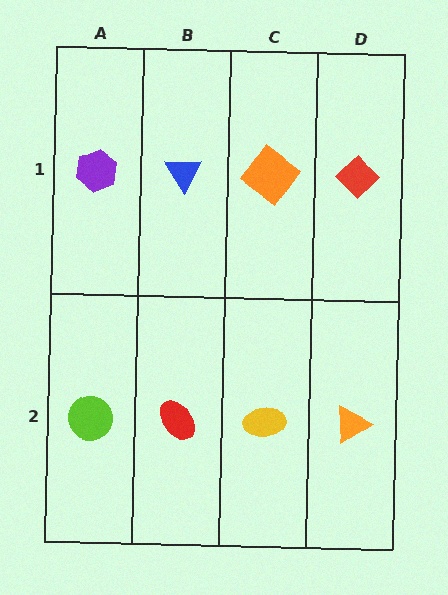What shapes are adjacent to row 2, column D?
A red diamond (row 1, column D), a yellow ellipse (row 2, column C).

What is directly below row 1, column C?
A yellow ellipse.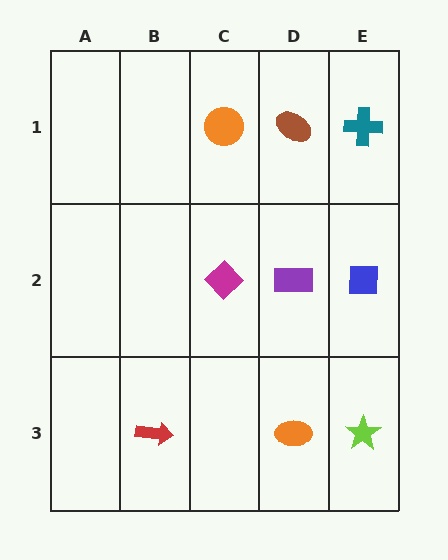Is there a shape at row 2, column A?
No, that cell is empty.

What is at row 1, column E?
A teal cross.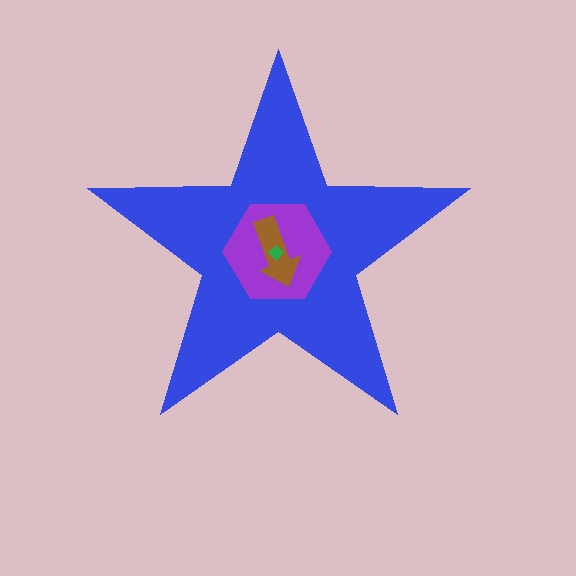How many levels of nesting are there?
4.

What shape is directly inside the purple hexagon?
The brown arrow.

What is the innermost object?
The green diamond.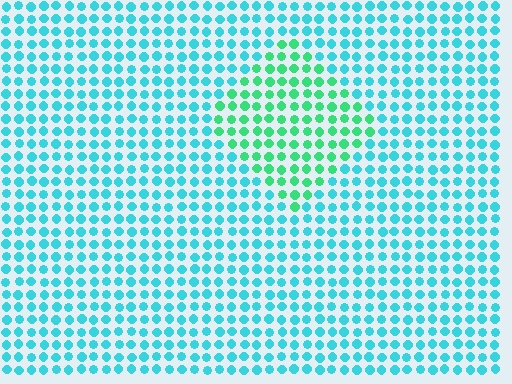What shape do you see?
I see a diamond.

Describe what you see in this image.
The image is filled with small cyan elements in a uniform arrangement. A diamond-shaped region is visible where the elements are tinted to a slightly different hue, forming a subtle color boundary.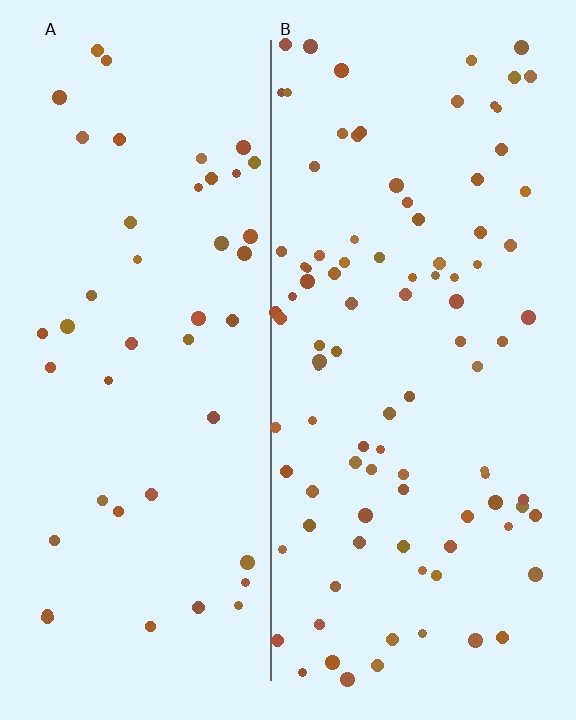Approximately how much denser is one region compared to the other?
Approximately 2.1× — region B over region A.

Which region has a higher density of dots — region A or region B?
B (the right).